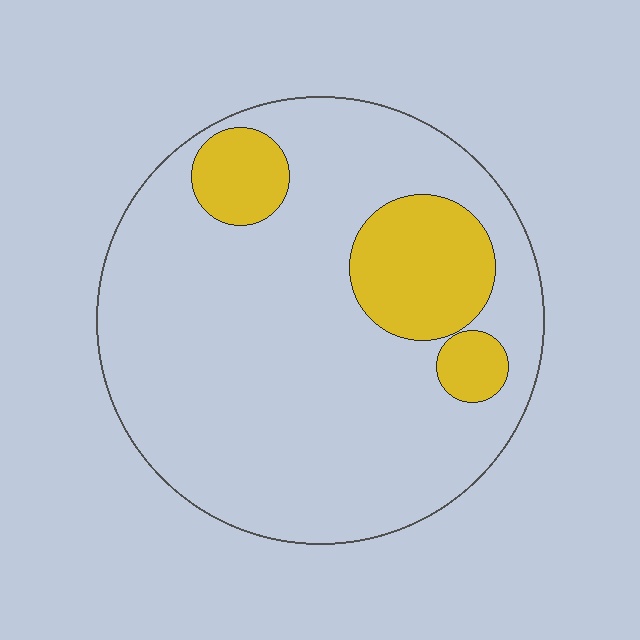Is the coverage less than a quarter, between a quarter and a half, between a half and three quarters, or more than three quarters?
Less than a quarter.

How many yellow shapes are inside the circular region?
3.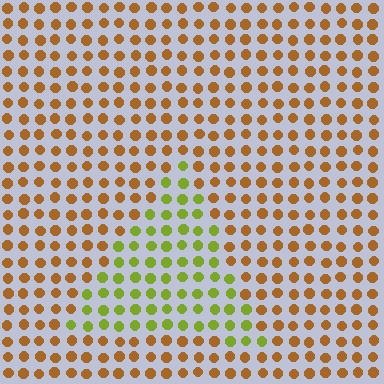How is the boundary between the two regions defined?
The boundary is defined purely by a slight shift in hue (about 51 degrees). Spacing, size, and orientation are identical on both sides.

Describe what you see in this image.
The image is filled with small brown elements in a uniform arrangement. A triangle-shaped region is visible where the elements are tinted to a slightly different hue, forming a subtle color boundary.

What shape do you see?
I see a triangle.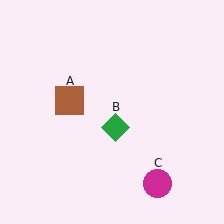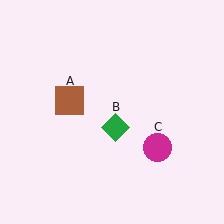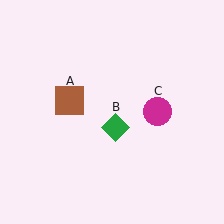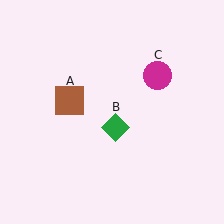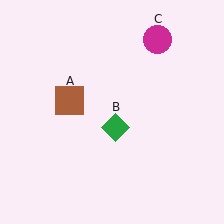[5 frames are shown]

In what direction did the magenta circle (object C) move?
The magenta circle (object C) moved up.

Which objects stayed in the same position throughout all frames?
Brown square (object A) and green diamond (object B) remained stationary.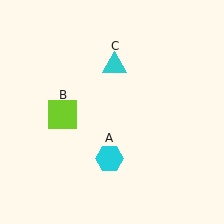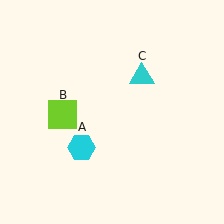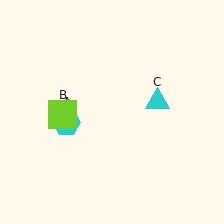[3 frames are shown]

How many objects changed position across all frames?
2 objects changed position: cyan hexagon (object A), cyan triangle (object C).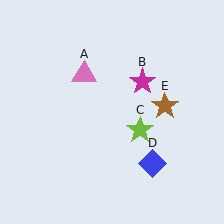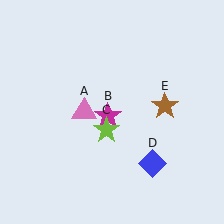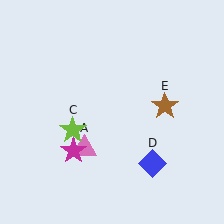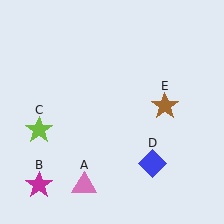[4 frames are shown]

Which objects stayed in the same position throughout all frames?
Blue diamond (object D) and brown star (object E) remained stationary.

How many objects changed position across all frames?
3 objects changed position: pink triangle (object A), magenta star (object B), lime star (object C).